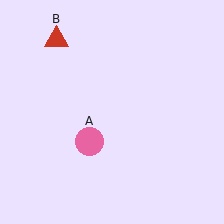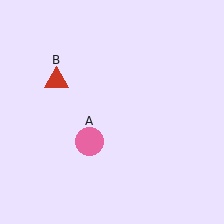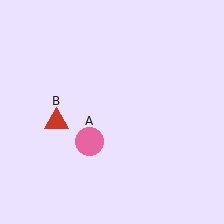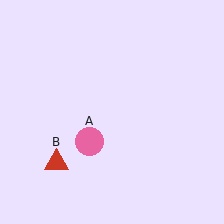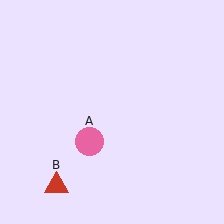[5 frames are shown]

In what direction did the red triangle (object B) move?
The red triangle (object B) moved down.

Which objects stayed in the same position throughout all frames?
Pink circle (object A) remained stationary.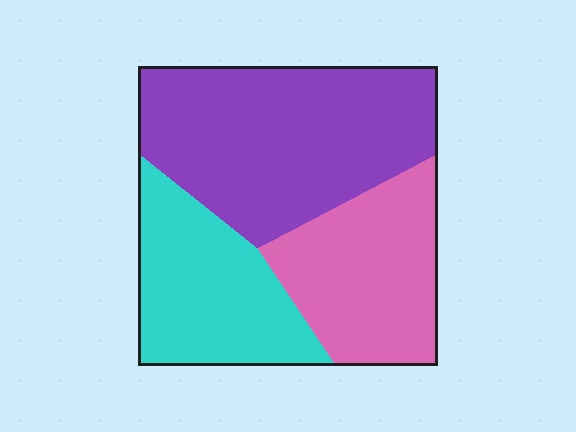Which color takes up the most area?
Purple, at roughly 45%.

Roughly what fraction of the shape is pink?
Pink covers 28% of the shape.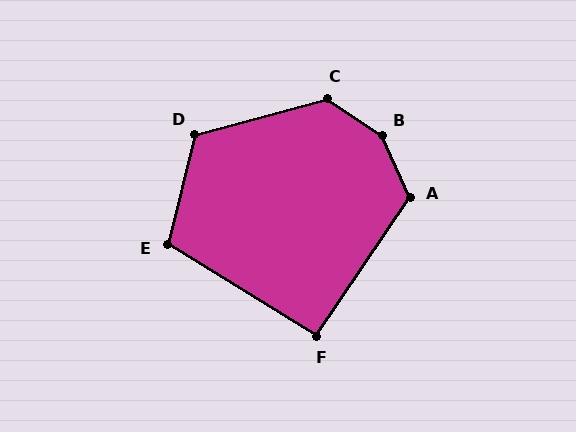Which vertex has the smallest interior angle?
F, at approximately 92 degrees.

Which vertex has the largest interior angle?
B, at approximately 149 degrees.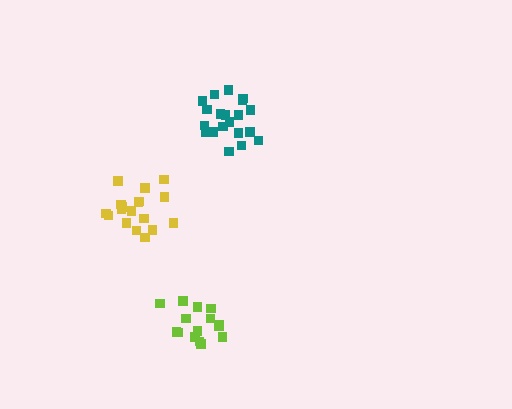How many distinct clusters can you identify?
There are 3 distinct clusters.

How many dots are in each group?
Group 1: 19 dots, Group 2: 15 dots, Group 3: 20 dots (54 total).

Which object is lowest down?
The lime cluster is bottommost.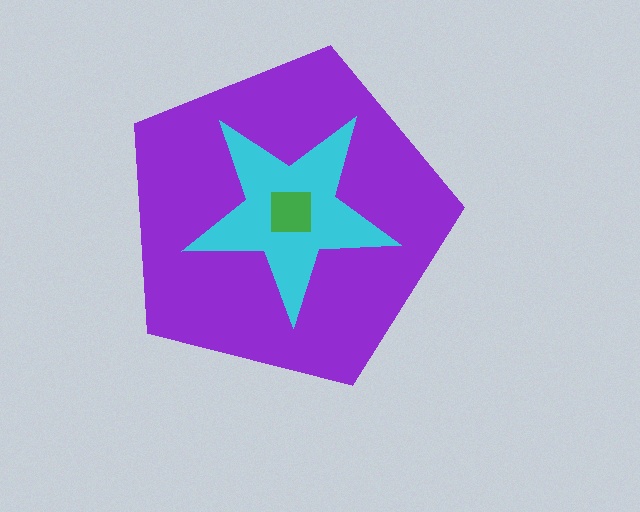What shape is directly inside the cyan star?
The green square.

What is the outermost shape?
The purple pentagon.